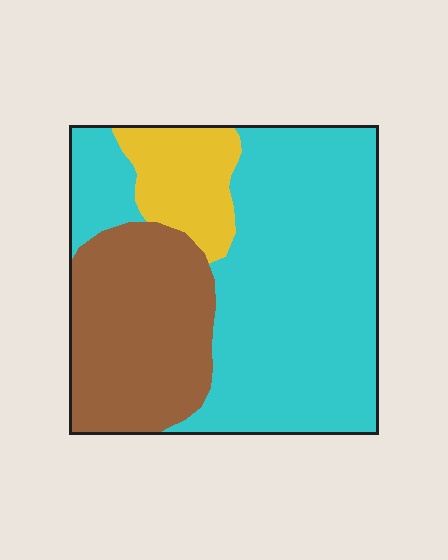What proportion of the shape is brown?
Brown takes up between a quarter and a half of the shape.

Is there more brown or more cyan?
Cyan.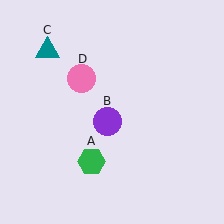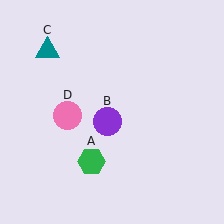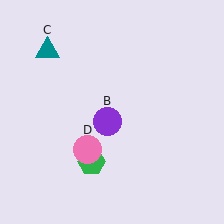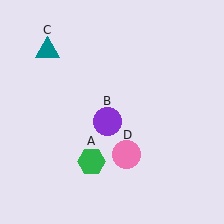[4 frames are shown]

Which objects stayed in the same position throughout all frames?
Green hexagon (object A) and purple circle (object B) and teal triangle (object C) remained stationary.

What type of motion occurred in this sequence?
The pink circle (object D) rotated counterclockwise around the center of the scene.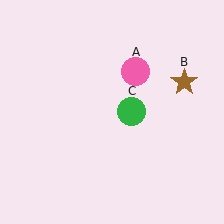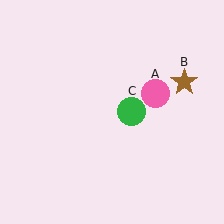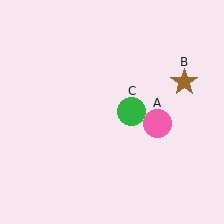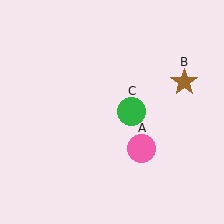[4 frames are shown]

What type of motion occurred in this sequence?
The pink circle (object A) rotated clockwise around the center of the scene.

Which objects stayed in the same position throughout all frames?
Brown star (object B) and green circle (object C) remained stationary.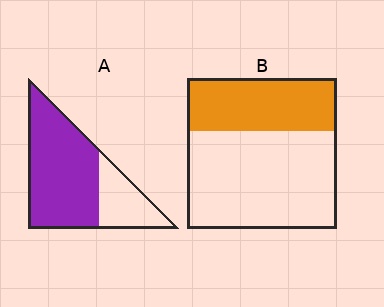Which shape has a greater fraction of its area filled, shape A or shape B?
Shape A.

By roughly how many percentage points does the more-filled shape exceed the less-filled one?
By roughly 35 percentage points (A over B).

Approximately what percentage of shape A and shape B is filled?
A is approximately 70% and B is approximately 35%.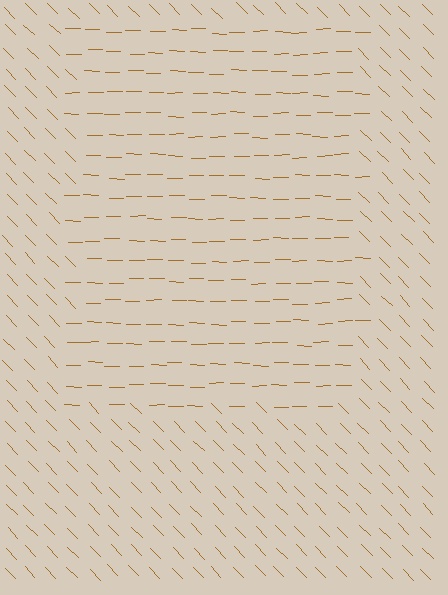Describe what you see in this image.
The image is filled with small brown line segments. A rectangle region in the image has lines oriented differently from the surrounding lines, creating a visible texture boundary.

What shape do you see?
I see a rectangle.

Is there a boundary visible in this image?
Yes, there is a texture boundary formed by a change in line orientation.